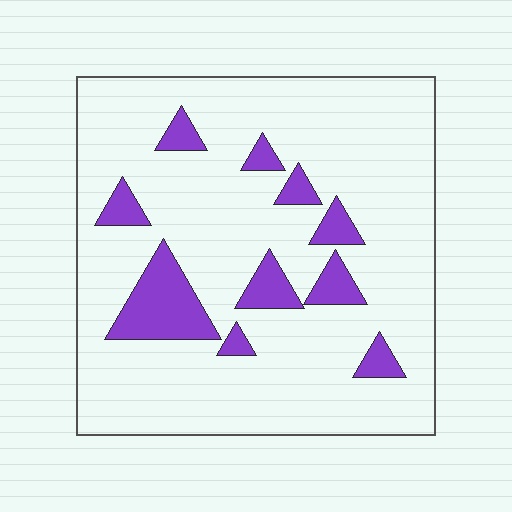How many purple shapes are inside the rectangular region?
10.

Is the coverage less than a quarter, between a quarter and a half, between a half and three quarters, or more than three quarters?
Less than a quarter.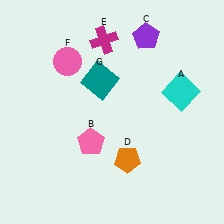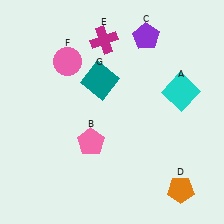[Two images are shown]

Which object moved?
The orange pentagon (D) moved right.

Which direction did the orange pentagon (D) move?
The orange pentagon (D) moved right.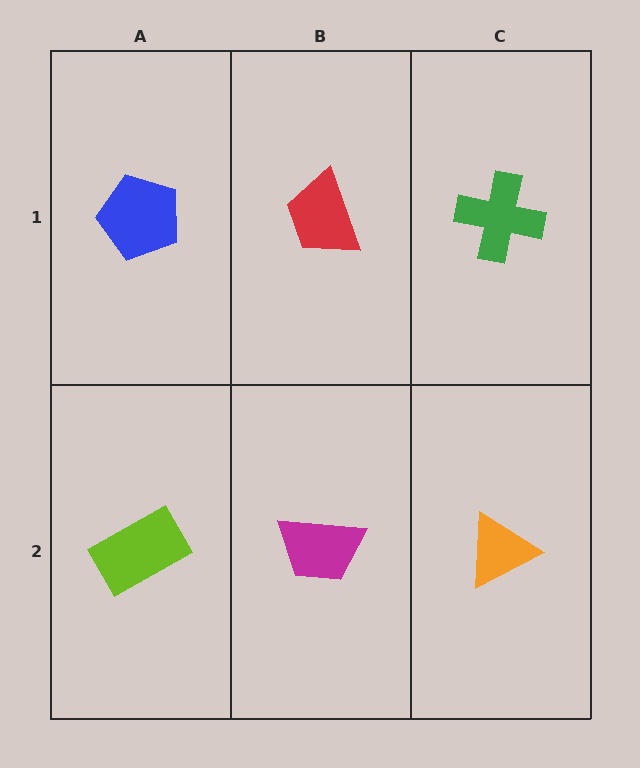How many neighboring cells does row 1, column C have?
2.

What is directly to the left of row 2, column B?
A lime rectangle.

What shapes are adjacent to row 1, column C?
An orange triangle (row 2, column C), a red trapezoid (row 1, column B).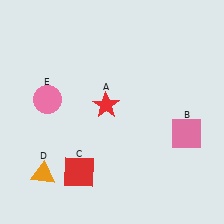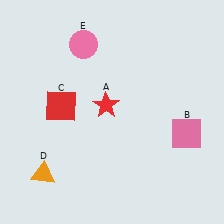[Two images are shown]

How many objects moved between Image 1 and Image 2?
2 objects moved between the two images.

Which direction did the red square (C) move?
The red square (C) moved up.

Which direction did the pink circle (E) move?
The pink circle (E) moved up.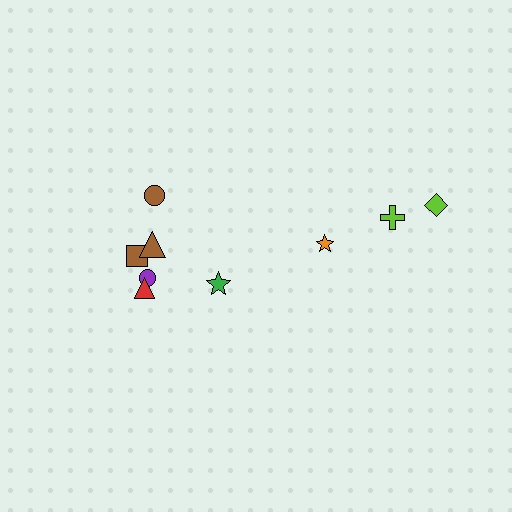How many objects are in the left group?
There are 6 objects.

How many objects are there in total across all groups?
There are 9 objects.